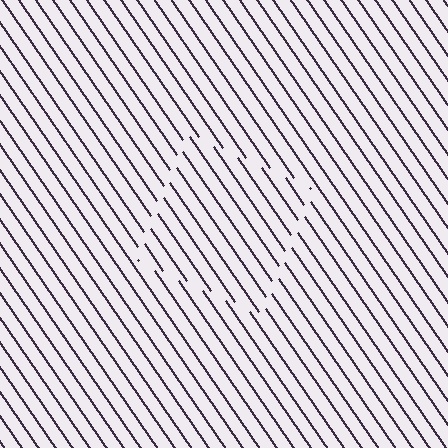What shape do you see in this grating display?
An illusory square. The interior of the shape contains the same grating, shifted by half a period — the contour is defined by the phase discontinuity where line-ends from the inner and outer gratings abut.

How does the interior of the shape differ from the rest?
The interior of the shape contains the same grating, shifted by half a period — the contour is defined by the phase discontinuity where line-ends from the inner and outer gratings abut.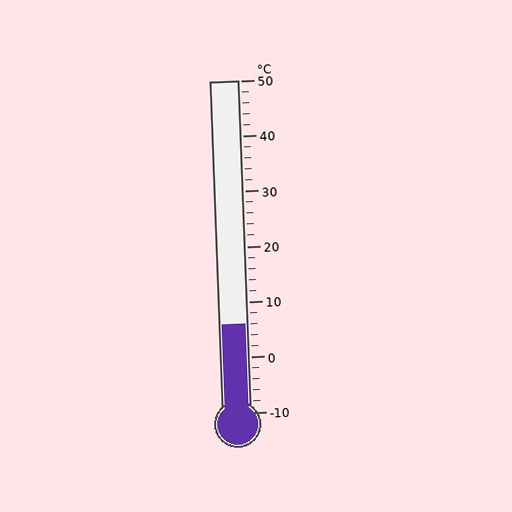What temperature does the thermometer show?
The thermometer shows approximately 6°C.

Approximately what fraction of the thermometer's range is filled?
The thermometer is filled to approximately 25% of its range.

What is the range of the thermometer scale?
The thermometer scale ranges from -10°C to 50°C.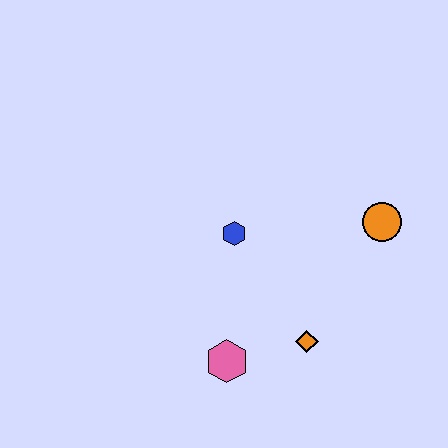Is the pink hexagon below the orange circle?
Yes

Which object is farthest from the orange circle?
The pink hexagon is farthest from the orange circle.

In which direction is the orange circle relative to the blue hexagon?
The orange circle is to the right of the blue hexagon.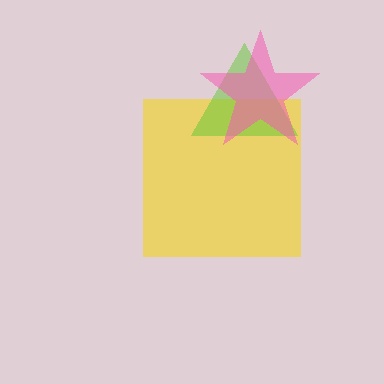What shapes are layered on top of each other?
The layered shapes are: a yellow square, a lime triangle, a pink star.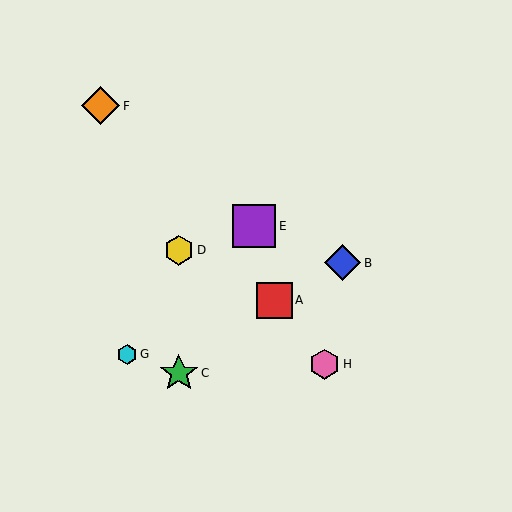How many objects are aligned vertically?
2 objects (C, D) are aligned vertically.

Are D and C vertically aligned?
Yes, both are at x≈179.